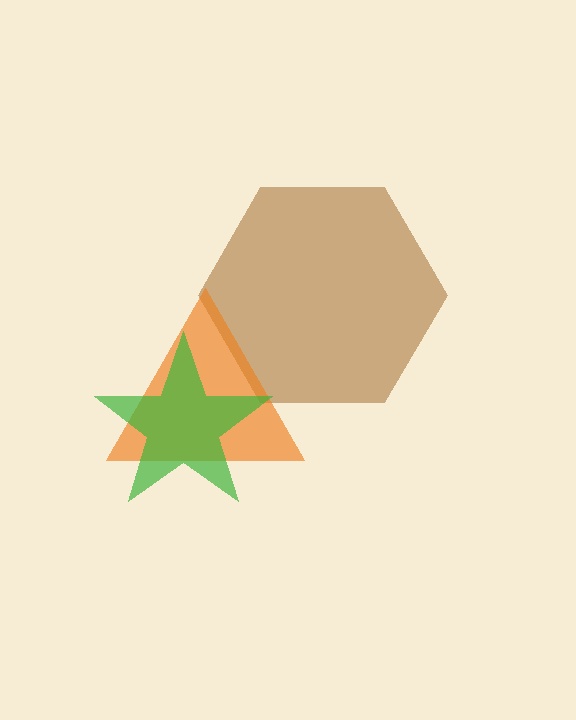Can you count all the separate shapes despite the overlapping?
Yes, there are 3 separate shapes.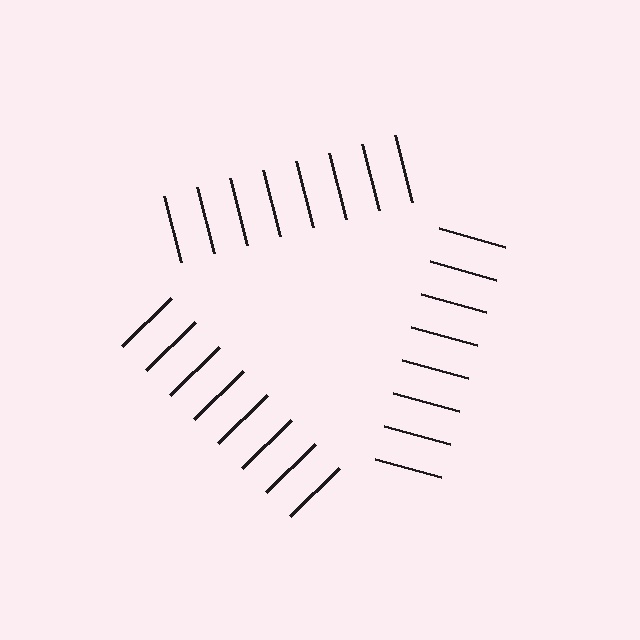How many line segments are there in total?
24 — 8 along each of the 3 edges.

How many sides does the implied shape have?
3 sides — the line-ends trace a triangle.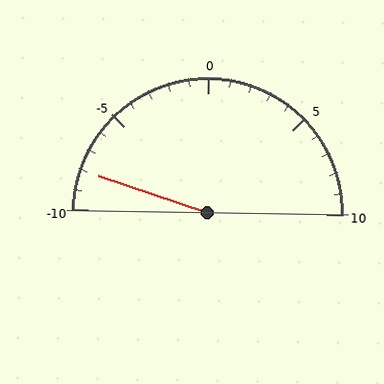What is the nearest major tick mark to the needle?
The nearest major tick mark is -10.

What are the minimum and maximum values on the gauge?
The gauge ranges from -10 to 10.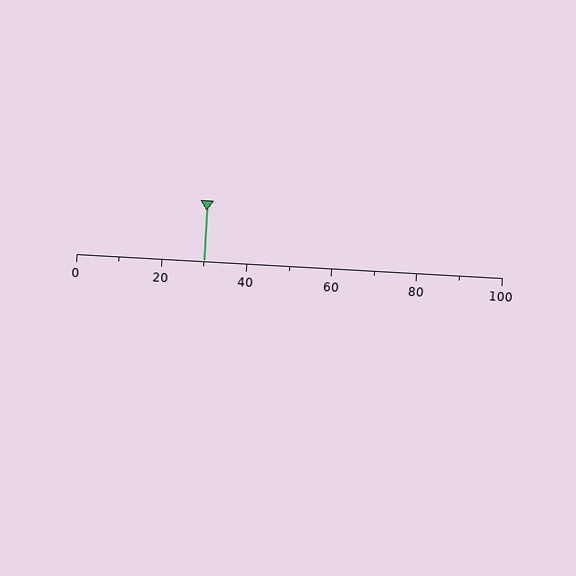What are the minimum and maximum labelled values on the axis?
The axis runs from 0 to 100.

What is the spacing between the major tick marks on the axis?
The major ticks are spaced 20 apart.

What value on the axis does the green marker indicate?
The marker indicates approximately 30.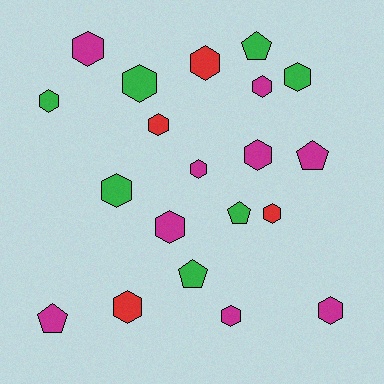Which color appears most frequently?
Magenta, with 9 objects.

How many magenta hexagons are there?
There are 7 magenta hexagons.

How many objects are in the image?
There are 20 objects.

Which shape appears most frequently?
Hexagon, with 15 objects.